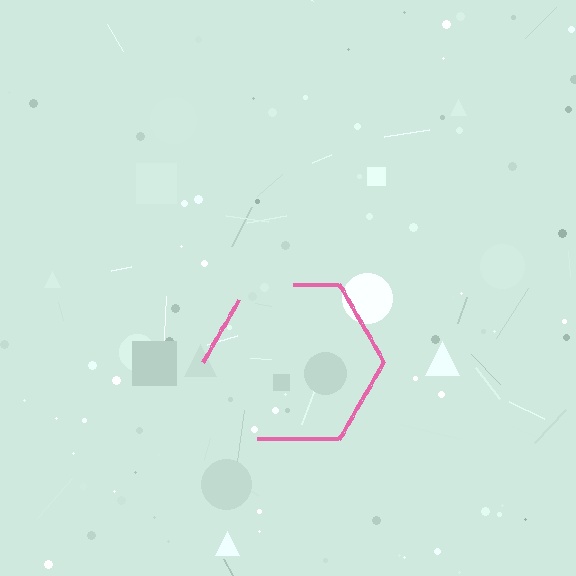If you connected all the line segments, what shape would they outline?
They would outline a hexagon.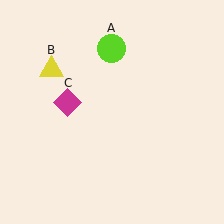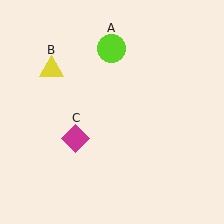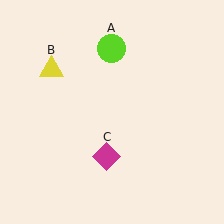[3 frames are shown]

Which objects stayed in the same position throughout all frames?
Lime circle (object A) and yellow triangle (object B) remained stationary.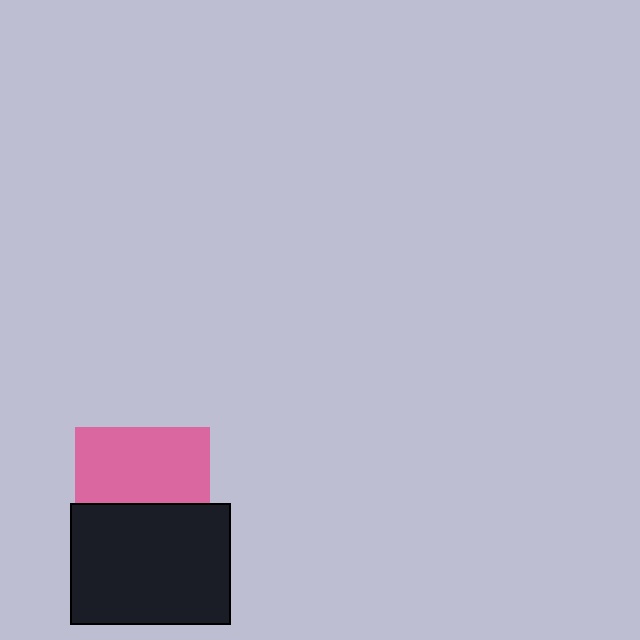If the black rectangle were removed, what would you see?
You would see the complete pink square.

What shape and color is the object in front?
The object in front is a black rectangle.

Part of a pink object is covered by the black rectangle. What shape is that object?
It is a square.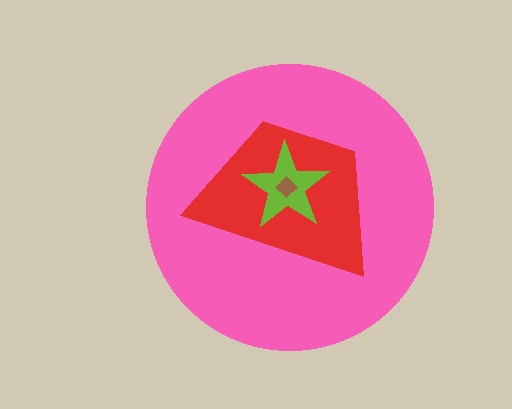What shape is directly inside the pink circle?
The red trapezoid.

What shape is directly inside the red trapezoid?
The lime star.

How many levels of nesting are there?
4.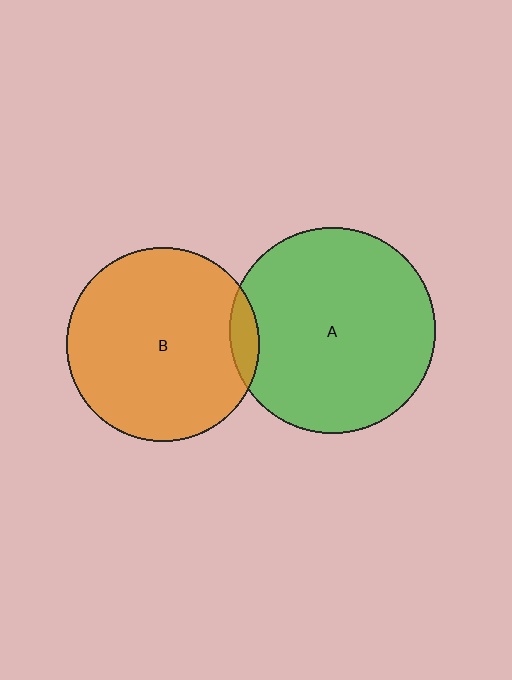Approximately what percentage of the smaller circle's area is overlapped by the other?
Approximately 5%.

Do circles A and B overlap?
Yes.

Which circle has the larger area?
Circle A (green).